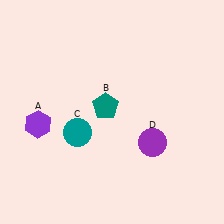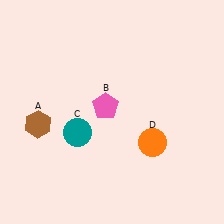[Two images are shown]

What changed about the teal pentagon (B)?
In Image 1, B is teal. In Image 2, it changed to pink.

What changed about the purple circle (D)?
In Image 1, D is purple. In Image 2, it changed to orange.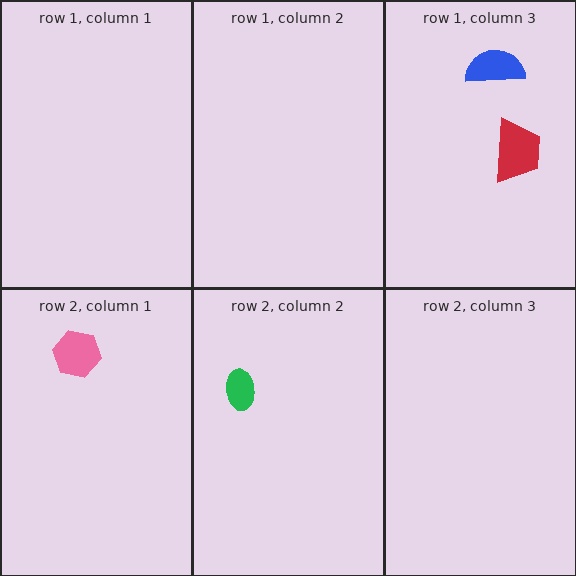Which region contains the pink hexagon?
The row 2, column 1 region.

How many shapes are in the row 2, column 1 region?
1.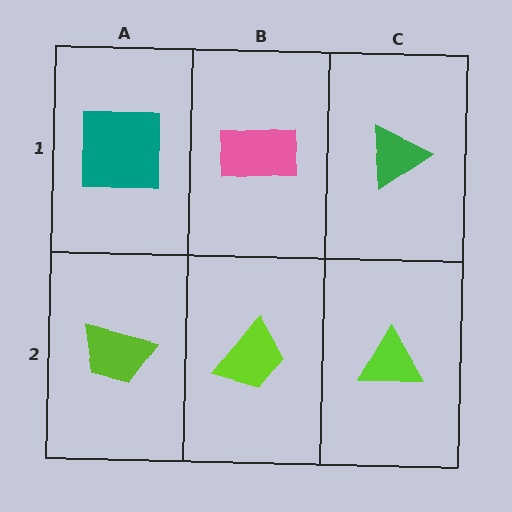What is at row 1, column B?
A pink rectangle.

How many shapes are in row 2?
3 shapes.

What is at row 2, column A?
A lime trapezoid.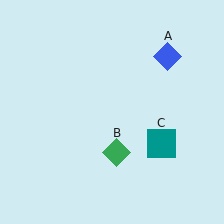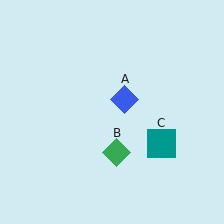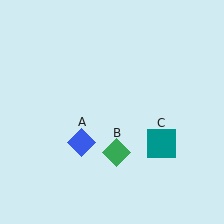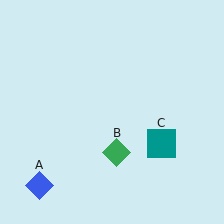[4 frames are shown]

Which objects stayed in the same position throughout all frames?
Green diamond (object B) and teal square (object C) remained stationary.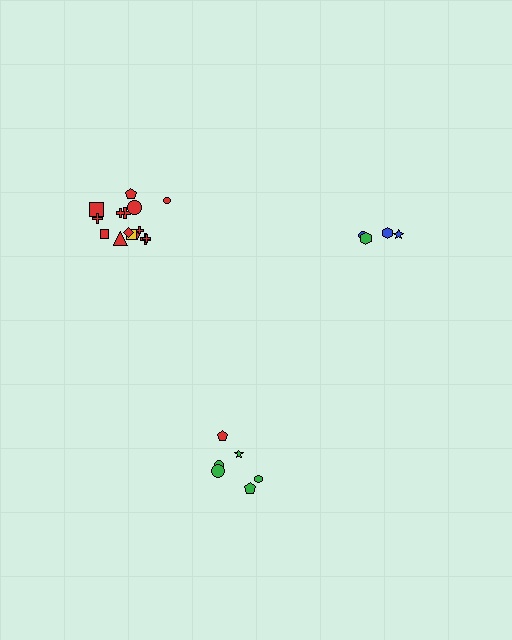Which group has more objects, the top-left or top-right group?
The top-left group.